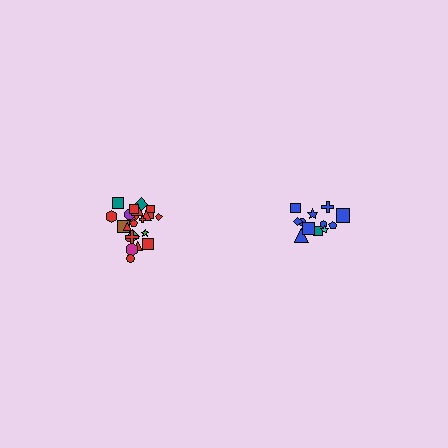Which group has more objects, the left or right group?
The left group.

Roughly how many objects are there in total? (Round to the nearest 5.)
Roughly 35 objects in total.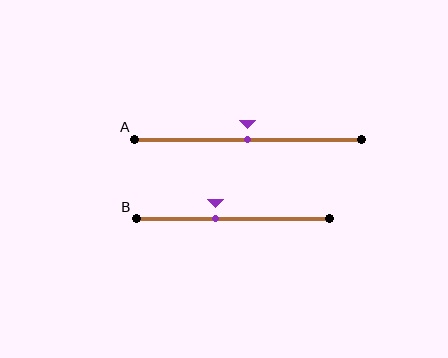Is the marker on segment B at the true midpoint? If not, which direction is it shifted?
No, the marker on segment B is shifted to the left by about 9% of the segment length.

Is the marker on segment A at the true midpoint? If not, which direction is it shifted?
Yes, the marker on segment A is at the true midpoint.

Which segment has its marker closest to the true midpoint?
Segment A has its marker closest to the true midpoint.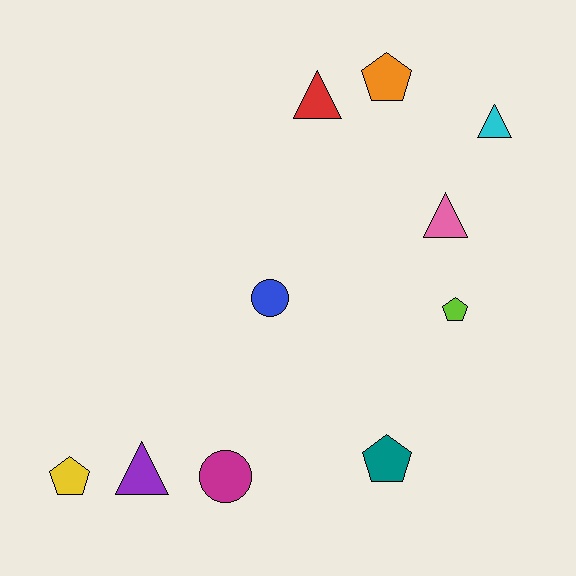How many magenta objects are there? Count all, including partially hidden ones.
There is 1 magenta object.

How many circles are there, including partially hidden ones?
There are 2 circles.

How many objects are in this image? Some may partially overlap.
There are 10 objects.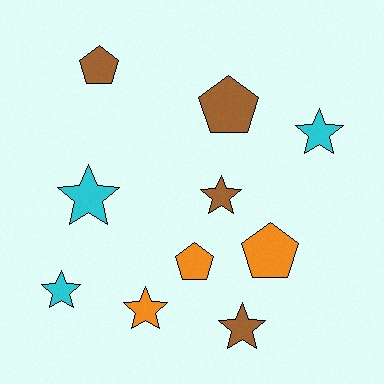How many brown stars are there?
There are 2 brown stars.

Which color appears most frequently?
Brown, with 4 objects.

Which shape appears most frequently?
Star, with 6 objects.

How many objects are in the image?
There are 10 objects.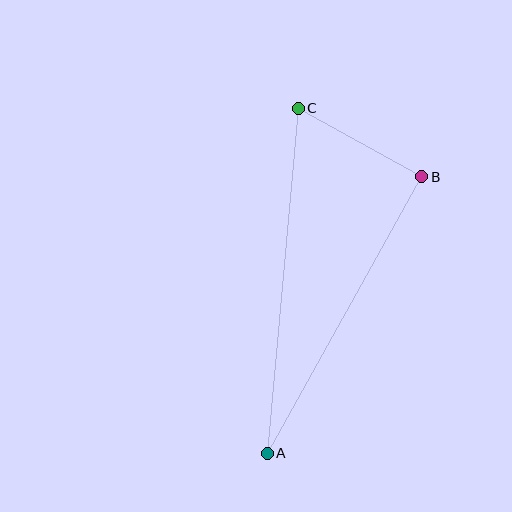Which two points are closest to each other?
Points B and C are closest to each other.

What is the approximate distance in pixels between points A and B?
The distance between A and B is approximately 317 pixels.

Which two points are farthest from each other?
Points A and C are farthest from each other.